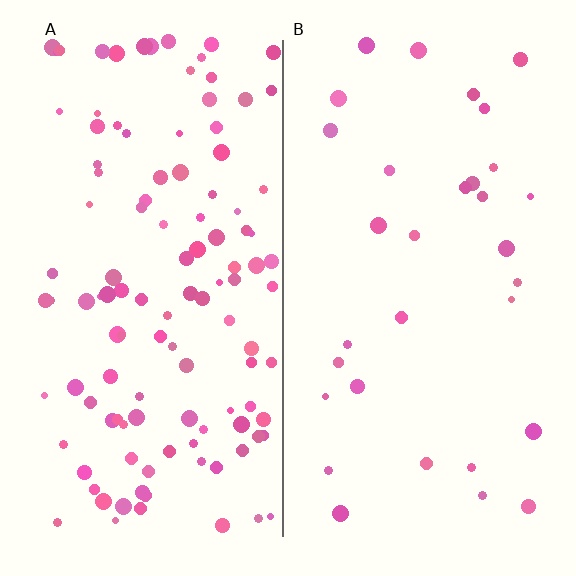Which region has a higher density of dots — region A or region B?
A (the left).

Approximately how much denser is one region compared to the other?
Approximately 3.7× — region A over region B.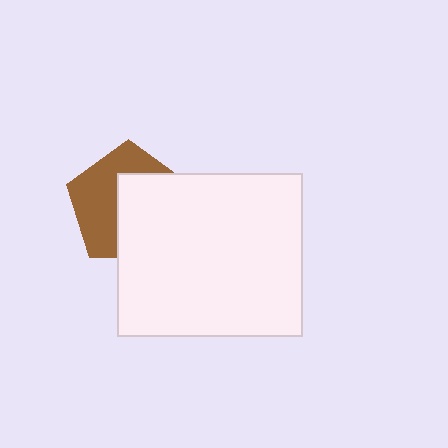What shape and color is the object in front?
The object in front is a white rectangle.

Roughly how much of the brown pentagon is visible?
About half of it is visible (roughly 49%).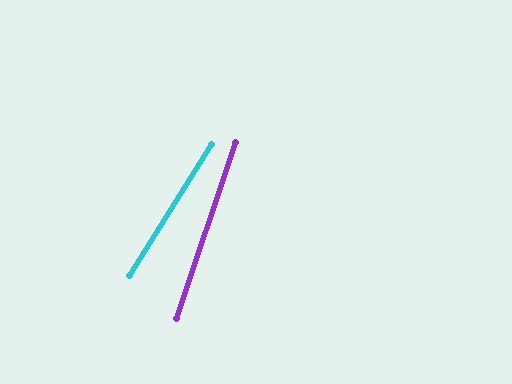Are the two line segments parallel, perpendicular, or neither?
Neither parallel nor perpendicular — they differ by about 14°.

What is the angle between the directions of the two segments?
Approximately 14 degrees.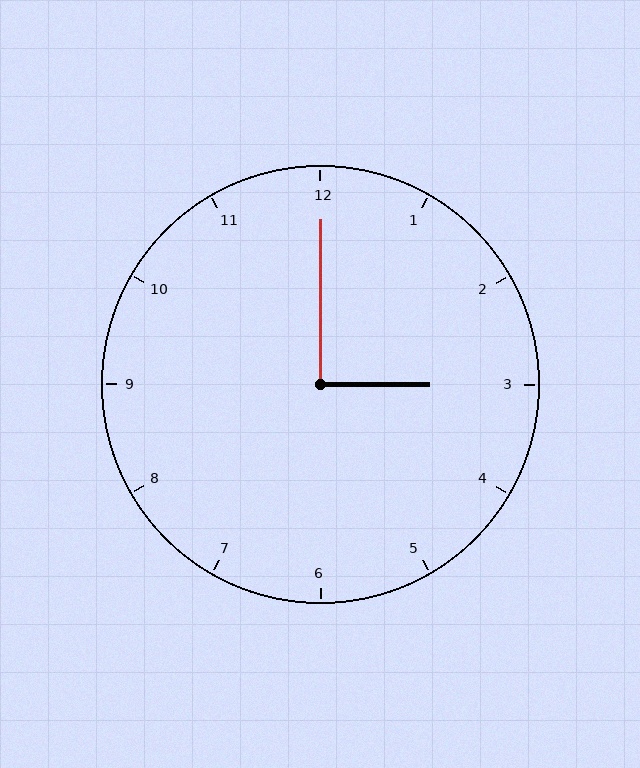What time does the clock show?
3:00.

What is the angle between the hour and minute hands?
Approximately 90 degrees.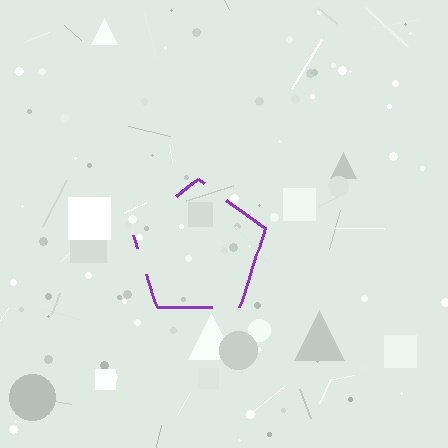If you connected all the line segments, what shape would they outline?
They would outline a pentagon.